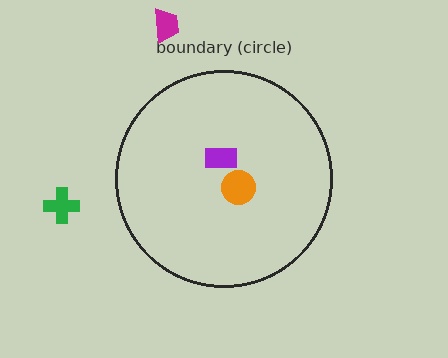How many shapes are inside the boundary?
2 inside, 2 outside.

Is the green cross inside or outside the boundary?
Outside.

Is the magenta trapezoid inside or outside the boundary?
Outside.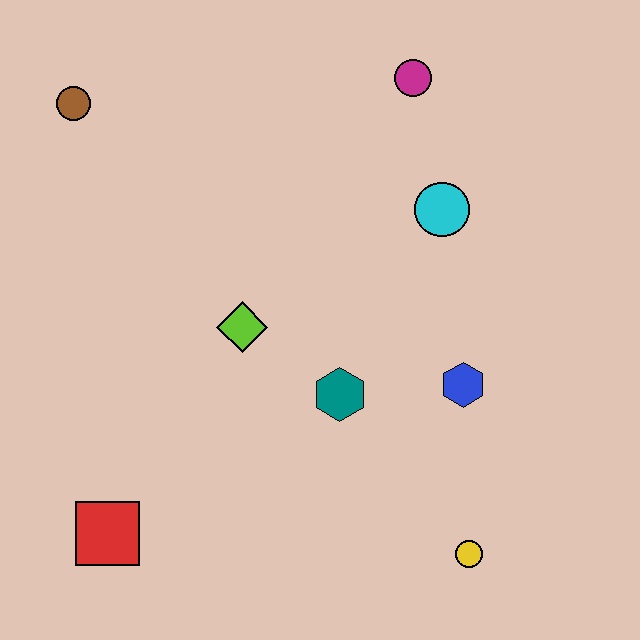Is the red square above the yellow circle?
Yes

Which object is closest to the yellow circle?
The blue hexagon is closest to the yellow circle.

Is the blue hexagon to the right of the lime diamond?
Yes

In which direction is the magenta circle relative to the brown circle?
The magenta circle is to the right of the brown circle.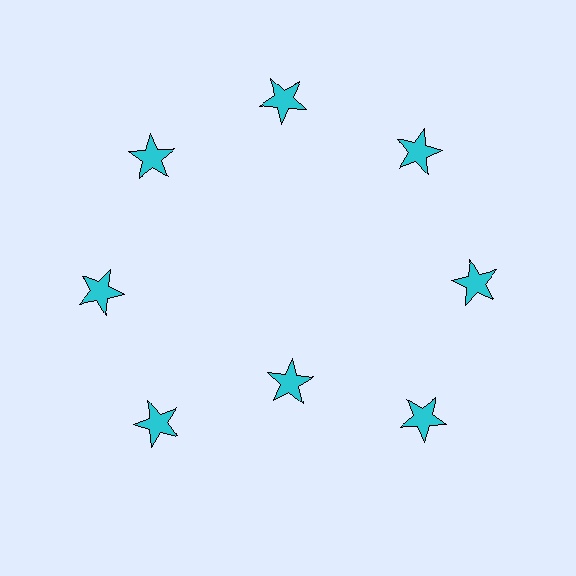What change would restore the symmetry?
The symmetry would be restored by moving it outward, back onto the ring so that all 8 stars sit at equal angles and equal distance from the center.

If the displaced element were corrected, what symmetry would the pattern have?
It would have 8-fold rotational symmetry — the pattern would map onto itself every 45 degrees.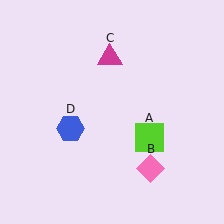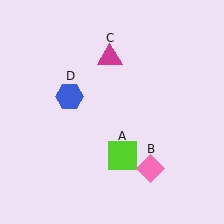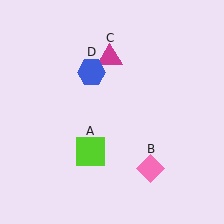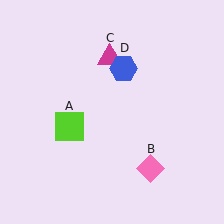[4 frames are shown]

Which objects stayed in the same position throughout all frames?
Pink diamond (object B) and magenta triangle (object C) remained stationary.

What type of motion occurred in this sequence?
The lime square (object A), blue hexagon (object D) rotated clockwise around the center of the scene.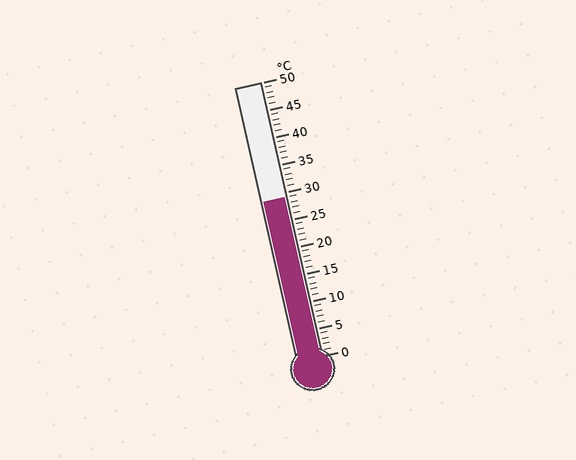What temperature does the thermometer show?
The thermometer shows approximately 29°C.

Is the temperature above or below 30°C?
The temperature is below 30°C.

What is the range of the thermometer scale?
The thermometer scale ranges from 0°C to 50°C.